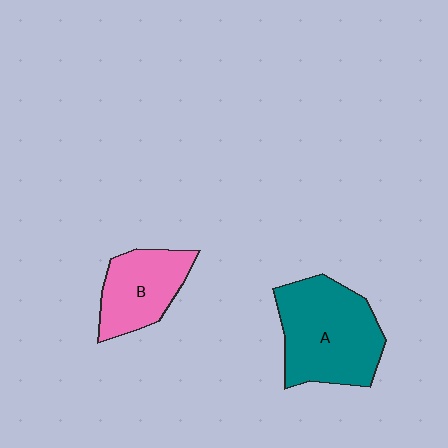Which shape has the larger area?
Shape A (teal).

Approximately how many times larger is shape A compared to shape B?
Approximately 1.6 times.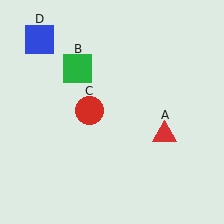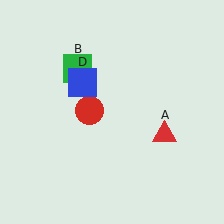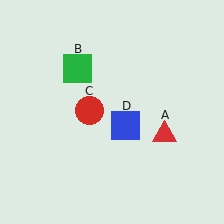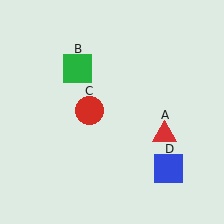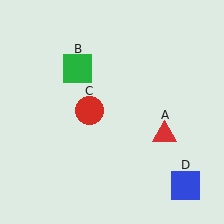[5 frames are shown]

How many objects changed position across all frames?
1 object changed position: blue square (object D).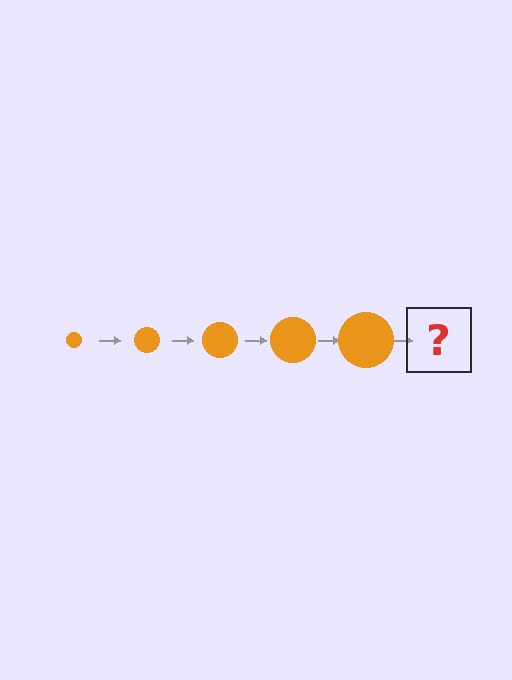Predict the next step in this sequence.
The next step is an orange circle, larger than the previous one.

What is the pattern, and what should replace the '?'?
The pattern is that the circle gets progressively larger each step. The '?' should be an orange circle, larger than the previous one.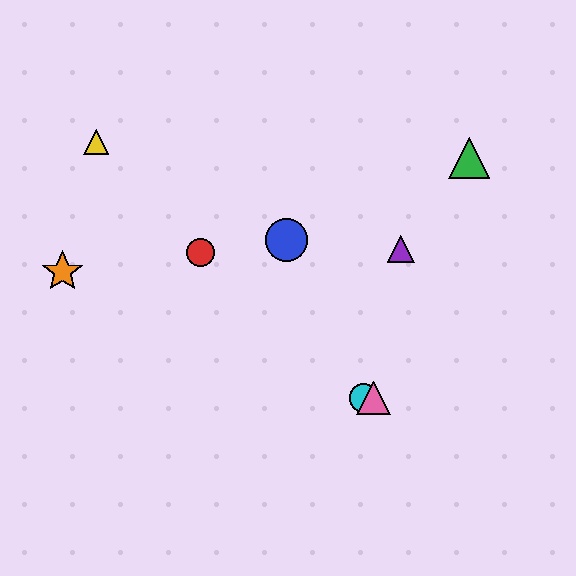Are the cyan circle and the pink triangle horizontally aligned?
Yes, both are at y≈398.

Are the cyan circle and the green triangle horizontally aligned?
No, the cyan circle is at y≈398 and the green triangle is at y≈158.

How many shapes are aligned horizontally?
2 shapes (the cyan circle, the pink triangle) are aligned horizontally.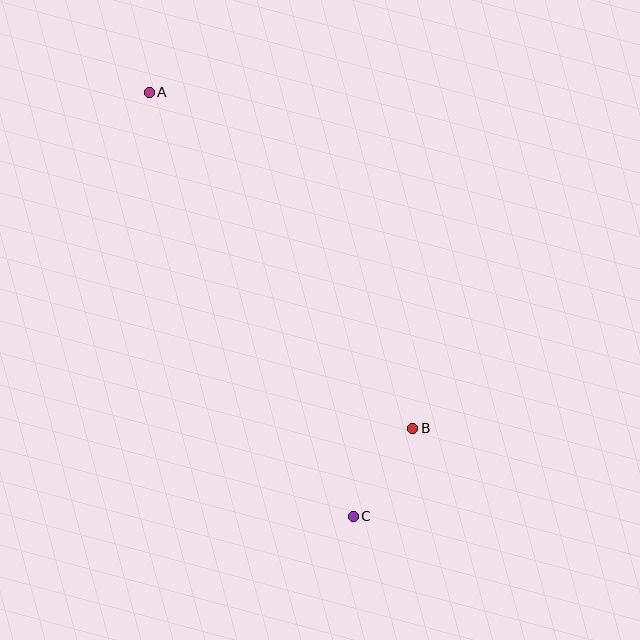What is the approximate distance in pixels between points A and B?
The distance between A and B is approximately 427 pixels.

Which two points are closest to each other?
Points B and C are closest to each other.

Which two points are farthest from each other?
Points A and C are farthest from each other.